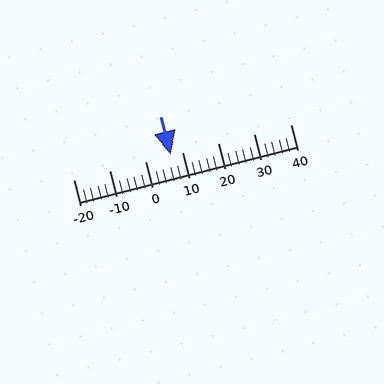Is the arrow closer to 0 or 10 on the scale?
The arrow is closer to 10.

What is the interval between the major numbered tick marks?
The major tick marks are spaced 10 units apart.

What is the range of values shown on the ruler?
The ruler shows values from -20 to 40.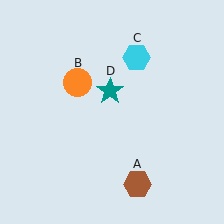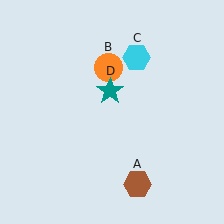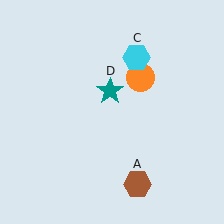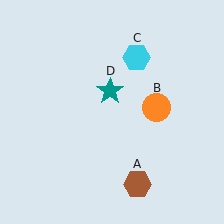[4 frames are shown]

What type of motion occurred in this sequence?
The orange circle (object B) rotated clockwise around the center of the scene.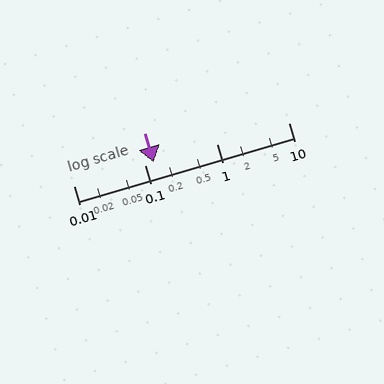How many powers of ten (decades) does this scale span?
The scale spans 3 decades, from 0.01 to 10.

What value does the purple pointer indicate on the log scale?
The pointer indicates approximately 0.13.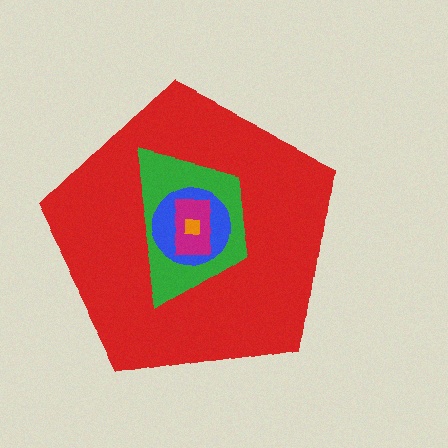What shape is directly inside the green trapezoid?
The blue circle.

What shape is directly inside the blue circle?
The magenta rectangle.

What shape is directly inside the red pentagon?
The green trapezoid.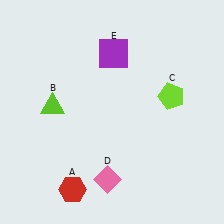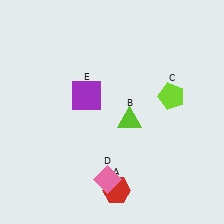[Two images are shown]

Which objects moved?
The objects that moved are: the red hexagon (A), the lime triangle (B), the purple square (E).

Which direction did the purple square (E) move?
The purple square (E) moved down.